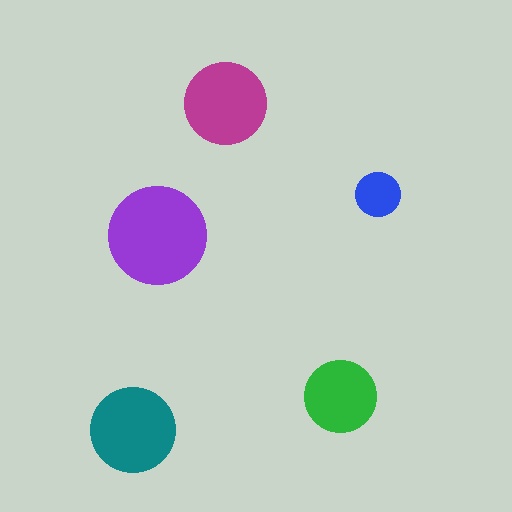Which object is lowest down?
The teal circle is bottommost.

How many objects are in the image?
There are 5 objects in the image.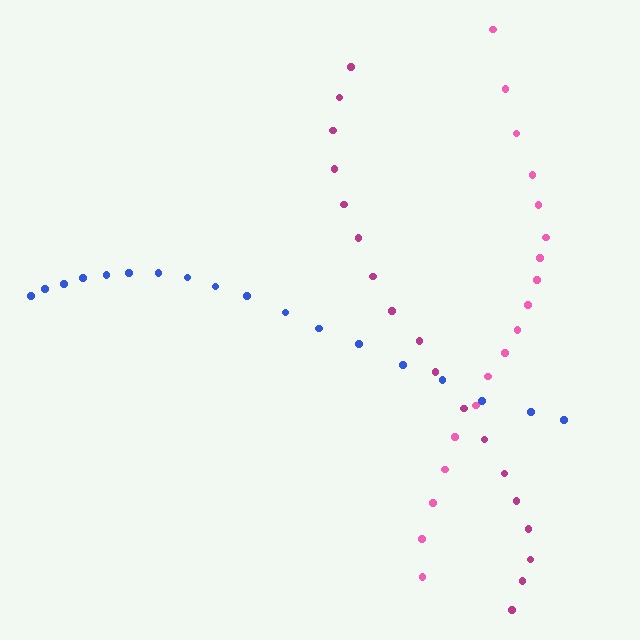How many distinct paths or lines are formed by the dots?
There are 3 distinct paths.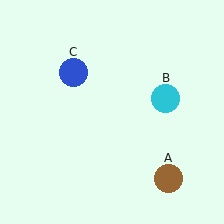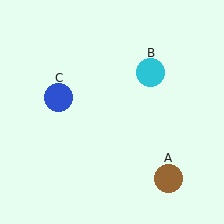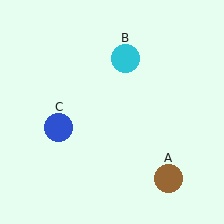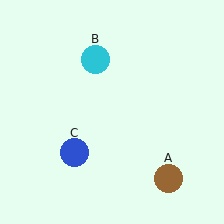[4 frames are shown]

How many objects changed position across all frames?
2 objects changed position: cyan circle (object B), blue circle (object C).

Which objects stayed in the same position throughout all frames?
Brown circle (object A) remained stationary.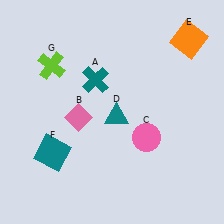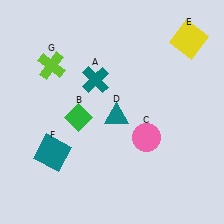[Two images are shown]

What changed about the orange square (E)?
In Image 1, E is orange. In Image 2, it changed to yellow.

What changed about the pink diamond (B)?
In Image 1, B is pink. In Image 2, it changed to green.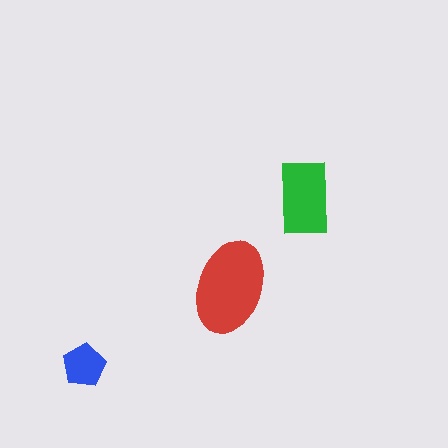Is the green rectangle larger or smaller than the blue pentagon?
Larger.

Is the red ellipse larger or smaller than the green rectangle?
Larger.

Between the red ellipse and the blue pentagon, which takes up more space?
The red ellipse.